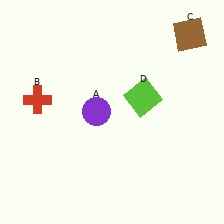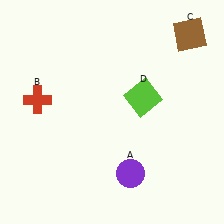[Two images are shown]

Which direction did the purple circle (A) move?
The purple circle (A) moved down.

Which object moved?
The purple circle (A) moved down.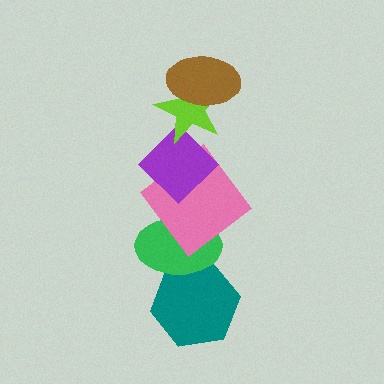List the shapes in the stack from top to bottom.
From top to bottom: the brown ellipse, the lime star, the purple diamond, the pink diamond, the green ellipse, the teal hexagon.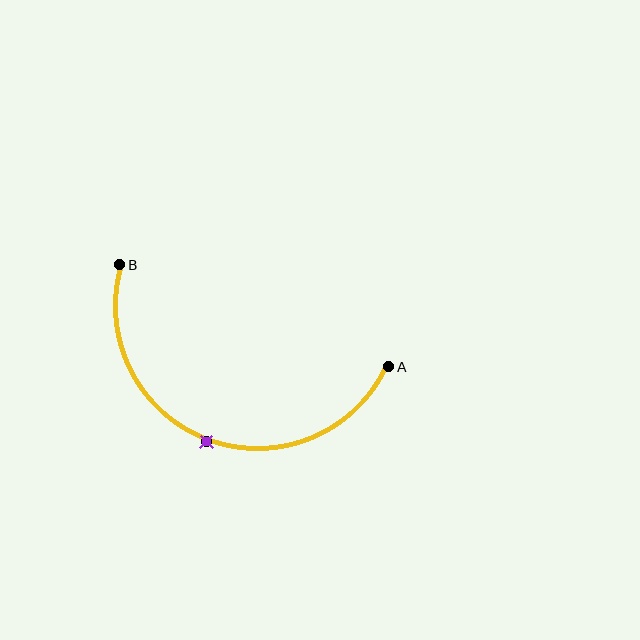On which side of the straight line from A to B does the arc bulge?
The arc bulges below the straight line connecting A and B.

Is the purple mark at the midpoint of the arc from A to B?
Yes. The purple mark lies on the arc at equal arc-length from both A and B — it is the arc midpoint.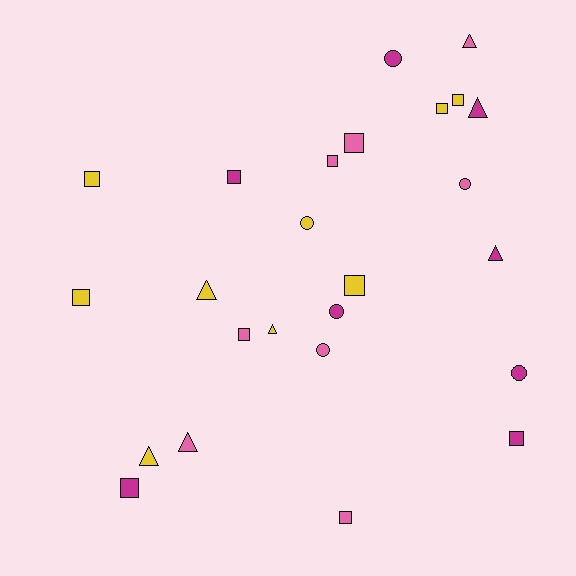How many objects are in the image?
There are 25 objects.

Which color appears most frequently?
Yellow, with 9 objects.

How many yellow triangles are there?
There are 3 yellow triangles.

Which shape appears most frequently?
Square, with 12 objects.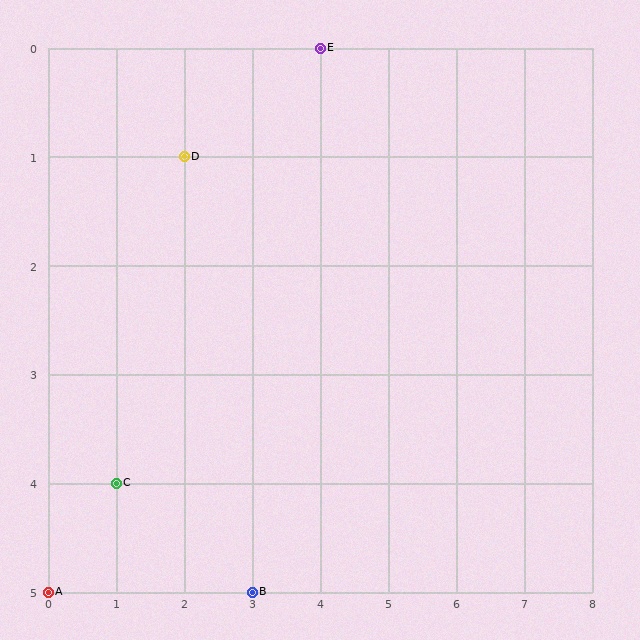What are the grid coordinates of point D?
Point D is at grid coordinates (2, 1).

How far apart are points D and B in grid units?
Points D and B are 1 column and 4 rows apart (about 4.1 grid units diagonally).